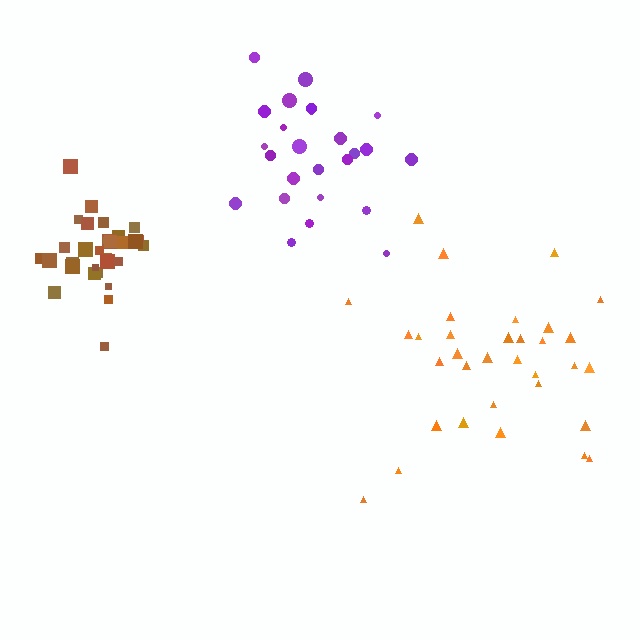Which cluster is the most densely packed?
Brown.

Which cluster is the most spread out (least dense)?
Orange.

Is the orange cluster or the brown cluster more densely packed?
Brown.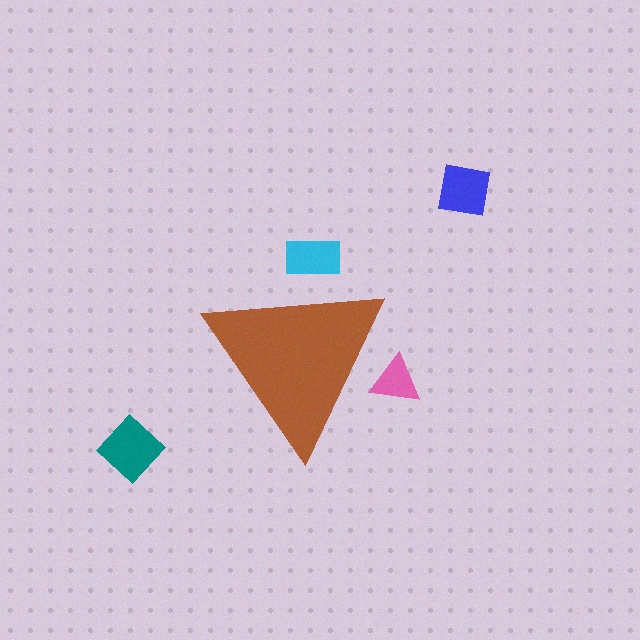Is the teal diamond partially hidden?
No, the teal diamond is fully visible.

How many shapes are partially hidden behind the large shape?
2 shapes are partially hidden.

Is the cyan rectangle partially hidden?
Yes, the cyan rectangle is partially hidden behind the brown triangle.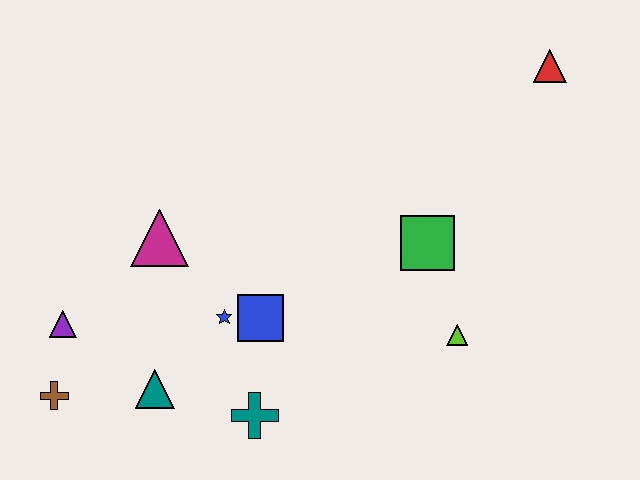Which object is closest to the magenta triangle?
The blue star is closest to the magenta triangle.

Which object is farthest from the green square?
The brown cross is farthest from the green square.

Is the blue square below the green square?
Yes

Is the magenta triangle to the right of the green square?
No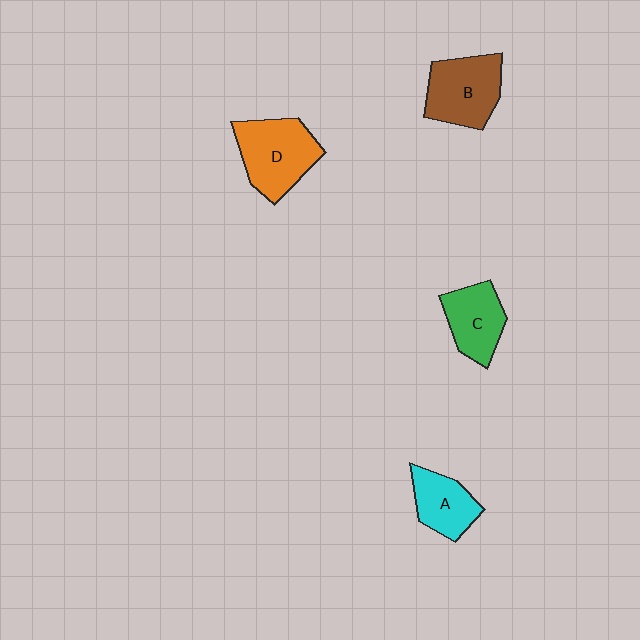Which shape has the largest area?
Shape D (orange).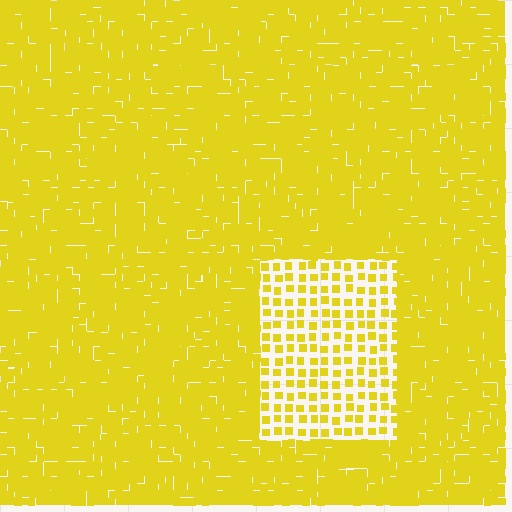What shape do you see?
I see a rectangle.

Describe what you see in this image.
The image contains small yellow elements arranged at two different densities. A rectangle-shaped region is visible where the elements are less densely packed than the surrounding area.